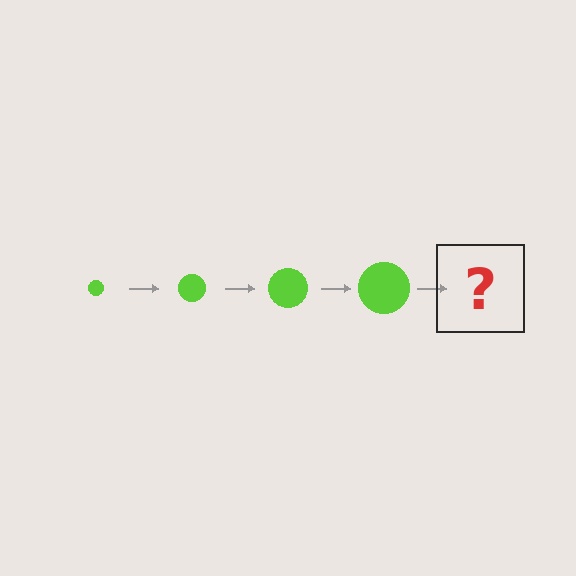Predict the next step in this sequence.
The next step is a lime circle, larger than the previous one.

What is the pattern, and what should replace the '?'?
The pattern is that the circle gets progressively larger each step. The '?' should be a lime circle, larger than the previous one.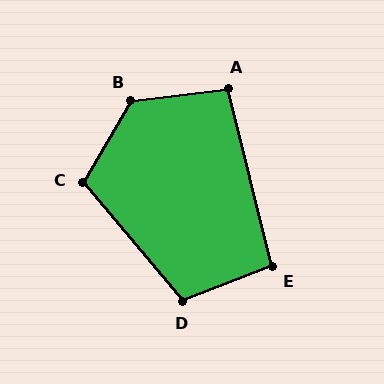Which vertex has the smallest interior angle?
A, at approximately 97 degrees.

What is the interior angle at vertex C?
Approximately 109 degrees (obtuse).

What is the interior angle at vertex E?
Approximately 97 degrees (obtuse).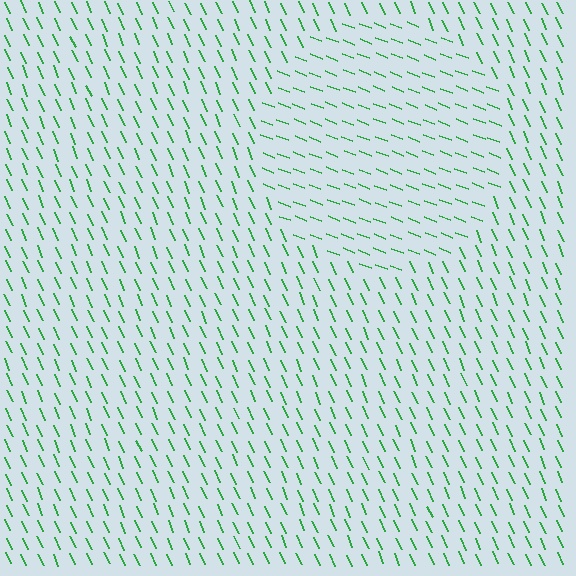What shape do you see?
I see a circle.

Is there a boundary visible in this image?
Yes, there is a texture boundary formed by a change in line orientation.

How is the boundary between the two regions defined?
The boundary is defined purely by a change in line orientation (approximately 45 degrees difference). All lines are the same color and thickness.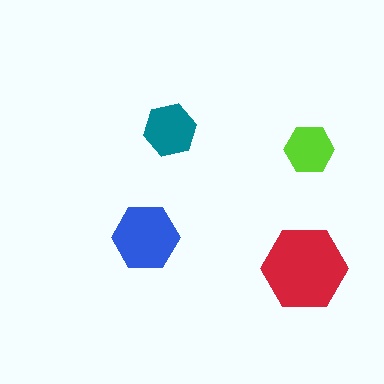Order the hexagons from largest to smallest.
the red one, the blue one, the teal one, the lime one.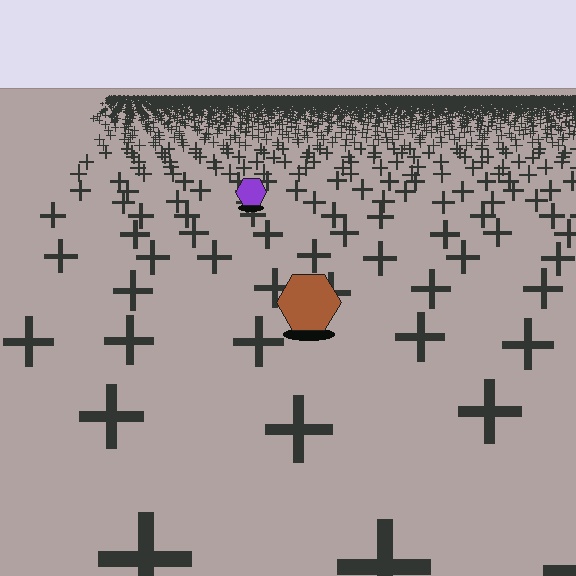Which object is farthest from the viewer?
The purple hexagon is farthest from the viewer. It appears smaller and the ground texture around it is denser.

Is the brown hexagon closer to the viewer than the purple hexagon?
Yes. The brown hexagon is closer — you can tell from the texture gradient: the ground texture is coarser near it.